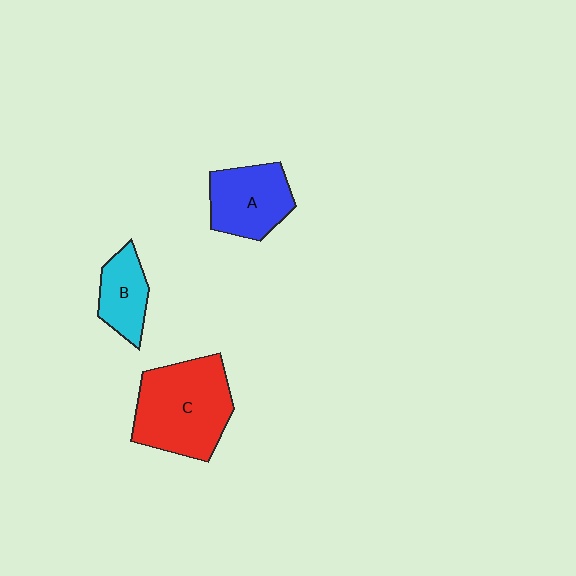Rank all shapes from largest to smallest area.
From largest to smallest: C (red), A (blue), B (cyan).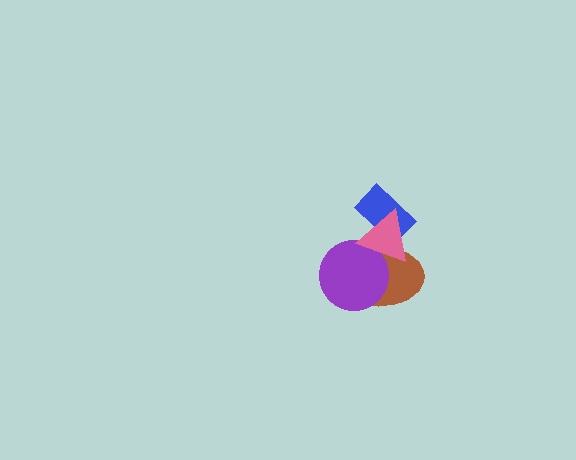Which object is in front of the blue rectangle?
The pink triangle is in front of the blue rectangle.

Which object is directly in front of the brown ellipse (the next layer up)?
The purple circle is directly in front of the brown ellipse.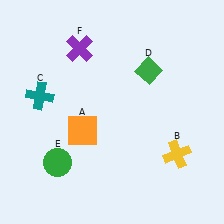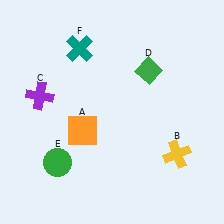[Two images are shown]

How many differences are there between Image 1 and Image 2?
There are 2 differences between the two images.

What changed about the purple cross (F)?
In Image 1, F is purple. In Image 2, it changed to teal.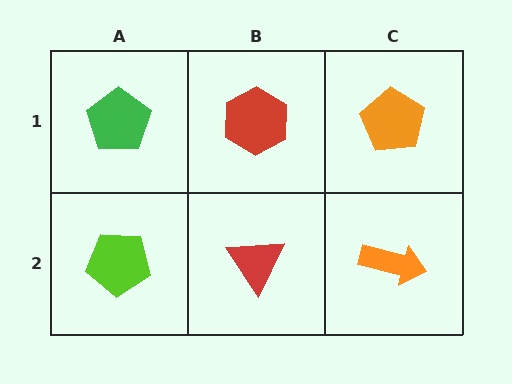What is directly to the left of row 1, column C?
A red hexagon.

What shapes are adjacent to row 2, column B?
A red hexagon (row 1, column B), a lime pentagon (row 2, column A), an orange arrow (row 2, column C).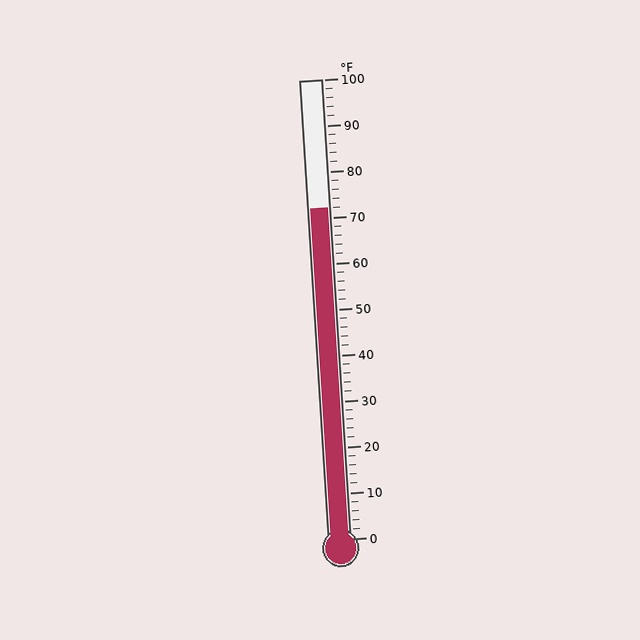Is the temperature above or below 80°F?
The temperature is below 80°F.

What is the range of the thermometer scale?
The thermometer scale ranges from 0°F to 100°F.